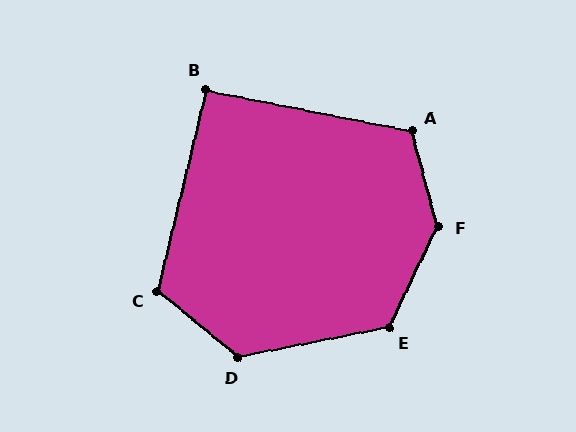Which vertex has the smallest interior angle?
B, at approximately 92 degrees.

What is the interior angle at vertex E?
Approximately 127 degrees (obtuse).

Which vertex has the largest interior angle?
F, at approximately 139 degrees.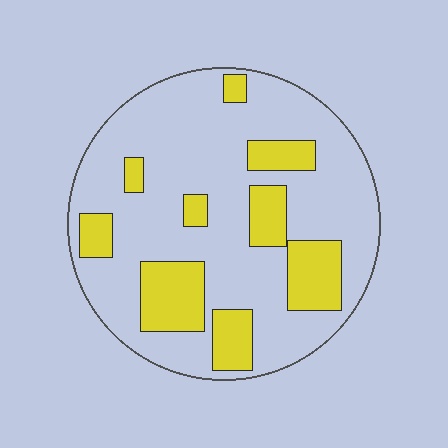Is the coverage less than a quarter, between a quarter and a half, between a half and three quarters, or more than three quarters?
Less than a quarter.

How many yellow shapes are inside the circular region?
9.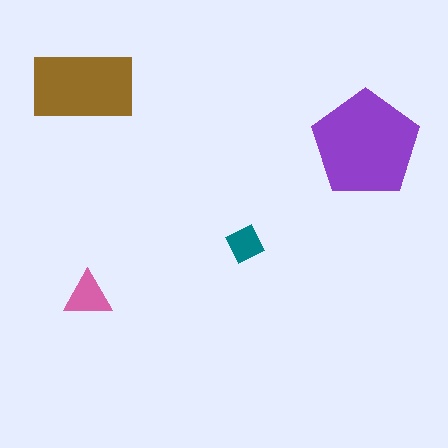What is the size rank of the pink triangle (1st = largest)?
3rd.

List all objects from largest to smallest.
The purple pentagon, the brown rectangle, the pink triangle, the teal diamond.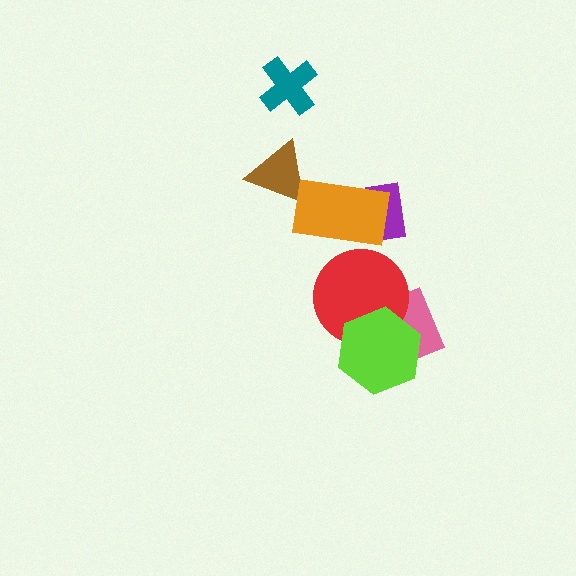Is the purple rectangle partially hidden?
Yes, it is partially covered by another shape.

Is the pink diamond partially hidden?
Yes, it is partially covered by another shape.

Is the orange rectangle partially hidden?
No, no other shape covers it.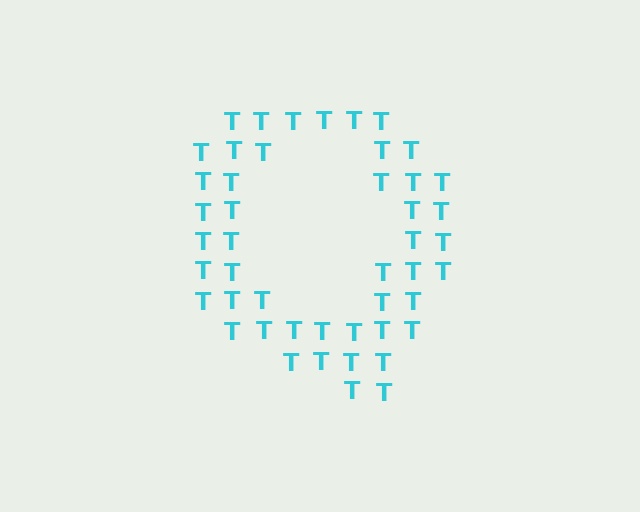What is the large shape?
The large shape is the letter Q.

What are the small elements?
The small elements are letter T's.